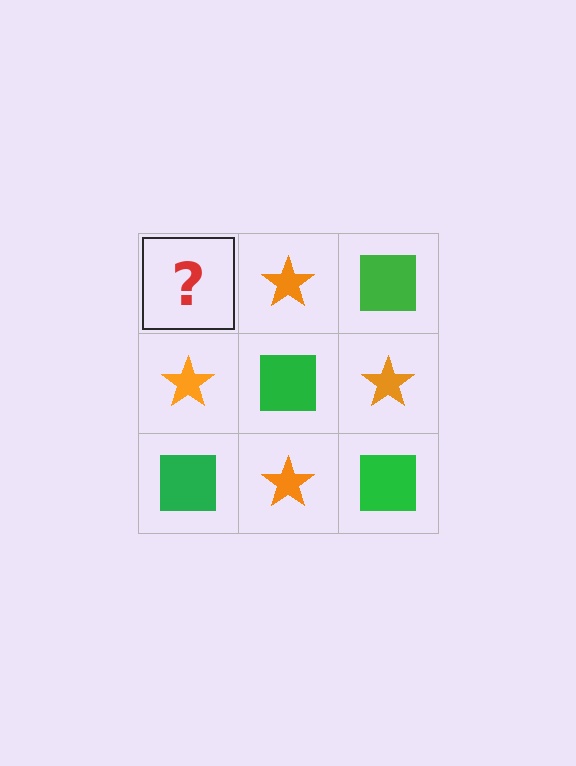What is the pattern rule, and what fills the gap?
The rule is that it alternates green square and orange star in a checkerboard pattern. The gap should be filled with a green square.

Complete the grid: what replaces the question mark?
The question mark should be replaced with a green square.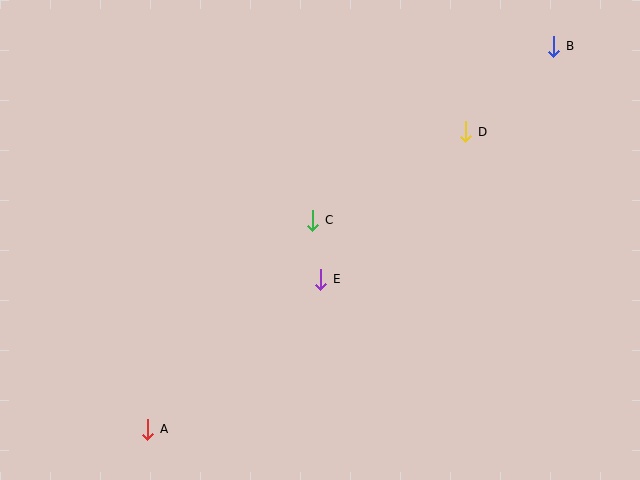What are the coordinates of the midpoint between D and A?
The midpoint between D and A is at (307, 281).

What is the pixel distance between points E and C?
The distance between E and C is 60 pixels.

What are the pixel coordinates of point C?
Point C is at (313, 220).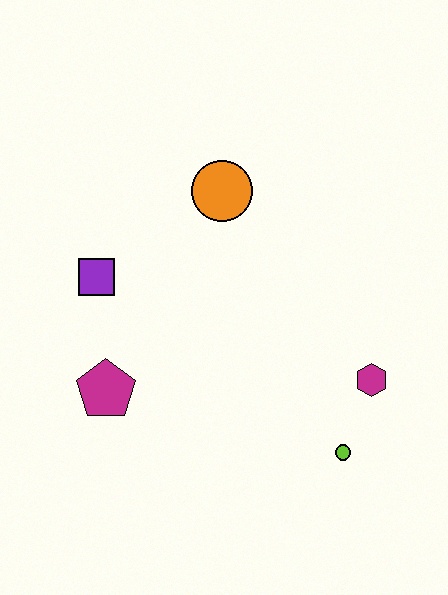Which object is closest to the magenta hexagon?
The lime circle is closest to the magenta hexagon.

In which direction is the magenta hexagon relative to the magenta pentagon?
The magenta hexagon is to the right of the magenta pentagon.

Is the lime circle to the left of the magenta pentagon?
No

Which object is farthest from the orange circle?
The lime circle is farthest from the orange circle.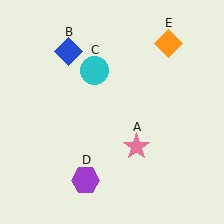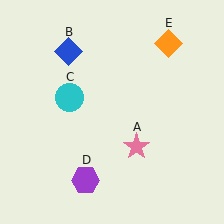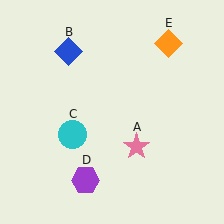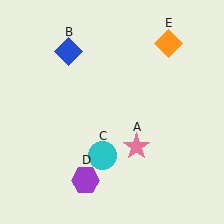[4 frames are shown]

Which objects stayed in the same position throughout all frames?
Pink star (object A) and blue diamond (object B) and purple hexagon (object D) and orange diamond (object E) remained stationary.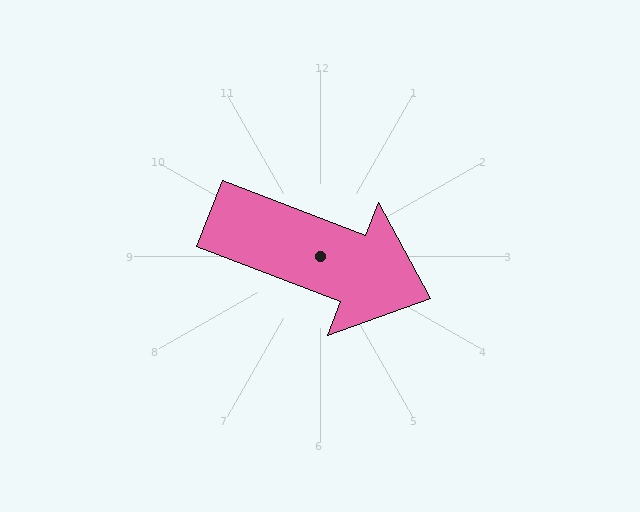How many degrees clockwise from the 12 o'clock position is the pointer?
Approximately 111 degrees.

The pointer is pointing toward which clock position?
Roughly 4 o'clock.